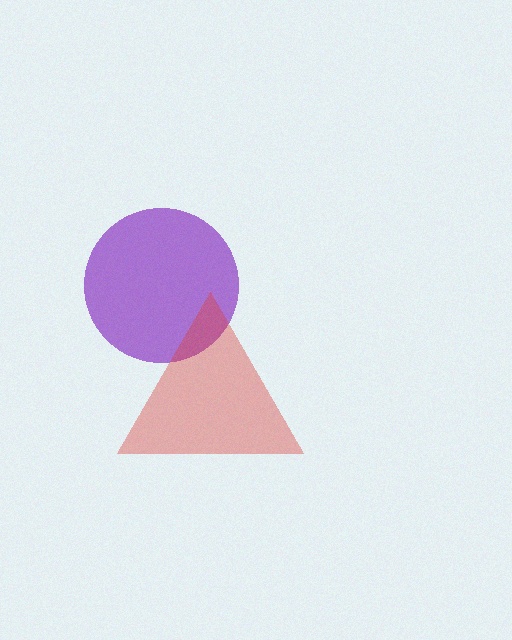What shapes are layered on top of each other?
The layered shapes are: a purple circle, a red triangle.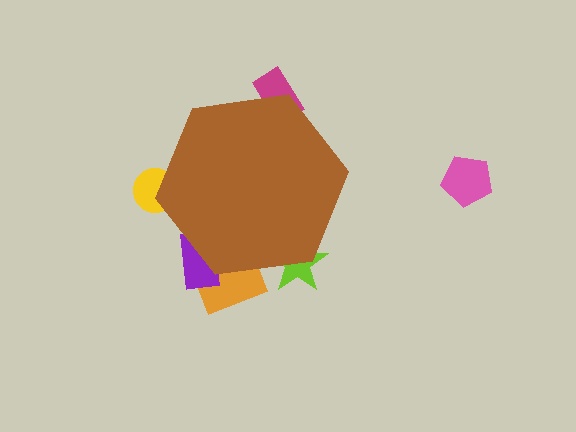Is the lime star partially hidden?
Yes, the lime star is partially hidden behind the brown hexagon.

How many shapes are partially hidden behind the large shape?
5 shapes are partially hidden.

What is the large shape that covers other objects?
A brown hexagon.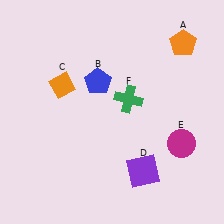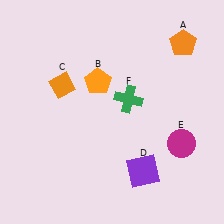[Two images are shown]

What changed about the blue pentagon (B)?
In Image 1, B is blue. In Image 2, it changed to orange.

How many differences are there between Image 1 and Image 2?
There is 1 difference between the two images.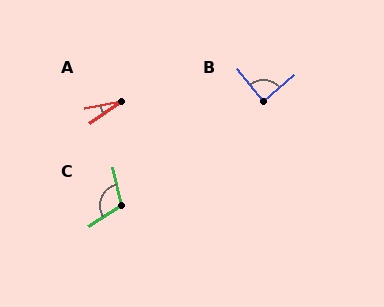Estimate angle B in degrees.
Approximately 88 degrees.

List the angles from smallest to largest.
A (24°), B (88°), C (110°).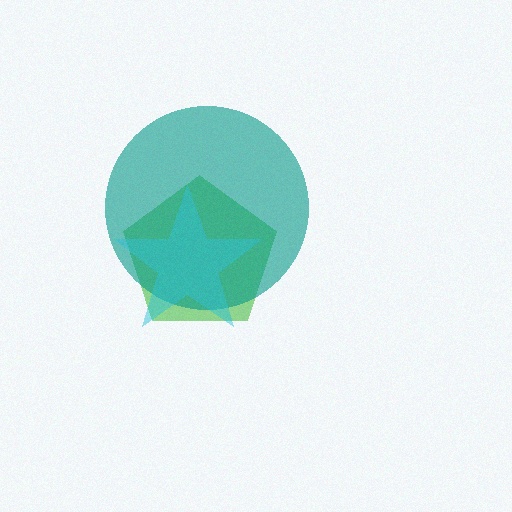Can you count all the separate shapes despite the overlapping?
Yes, there are 3 separate shapes.